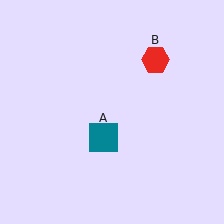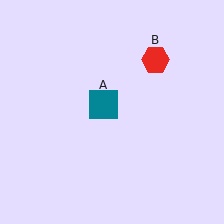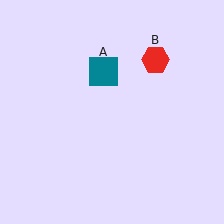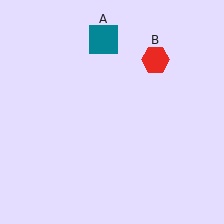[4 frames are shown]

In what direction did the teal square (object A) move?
The teal square (object A) moved up.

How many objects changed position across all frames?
1 object changed position: teal square (object A).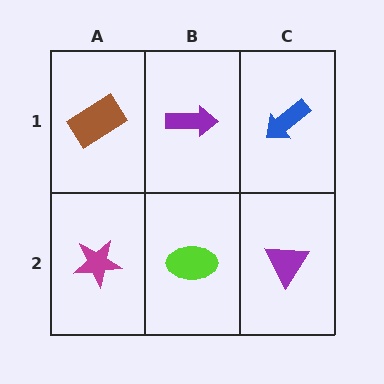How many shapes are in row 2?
3 shapes.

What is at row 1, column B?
A purple arrow.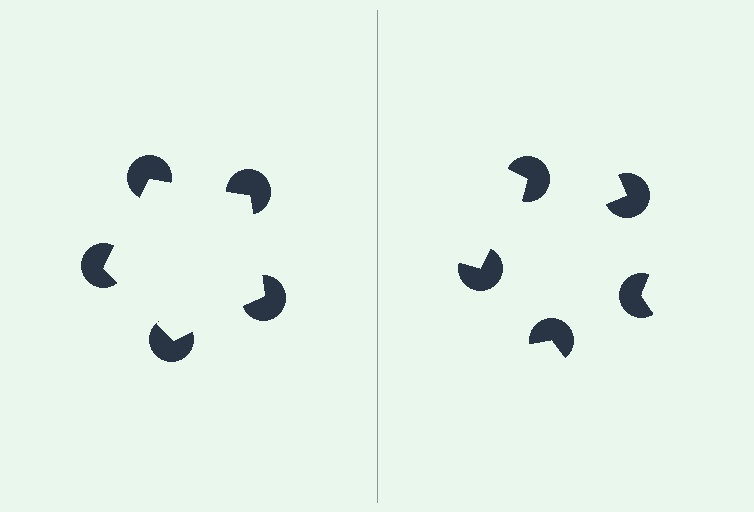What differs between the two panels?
The pac-man discs are positioned identically on both sides; only the wedge orientations differ. On the left they align to a pentagon; on the right they are misaligned.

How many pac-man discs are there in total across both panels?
10 — 5 on each side.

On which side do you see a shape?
An illusory pentagon appears on the left side. On the right side the wedge cuts are rotated, so no coherent shape forms.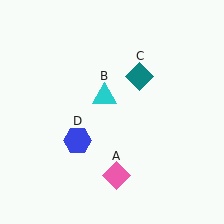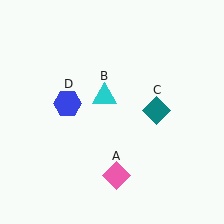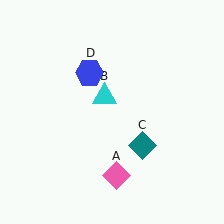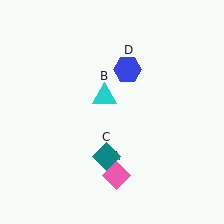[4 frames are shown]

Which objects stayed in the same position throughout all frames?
Pink diamond (object A) and cyan triangle (object B) remained stationary.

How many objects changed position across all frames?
2 objects changed position: teal diamond (object C), blue hexagon (object D).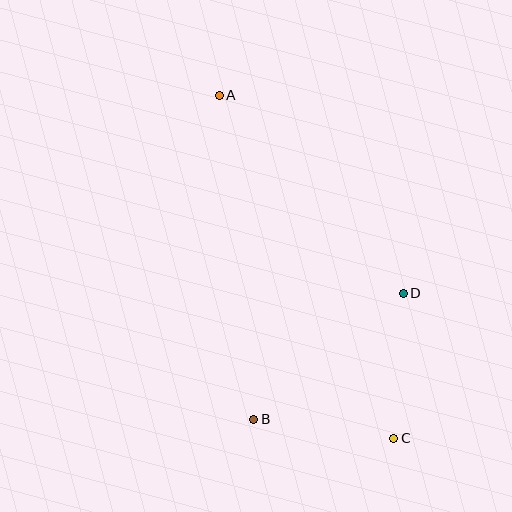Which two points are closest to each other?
Points B and C are closest to each other.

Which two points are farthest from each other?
Points A and C are farthest from each other.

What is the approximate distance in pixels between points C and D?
The distance between C and D is approximately 145 pixels.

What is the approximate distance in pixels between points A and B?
The distance between A and B is approximately 325 pixels.